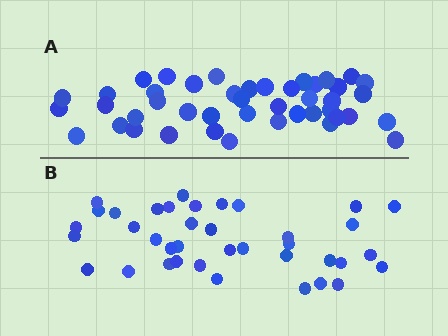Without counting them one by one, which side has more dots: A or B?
Region A (the top region) has more dots.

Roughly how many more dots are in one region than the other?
Region A has about 6 more dots than region B.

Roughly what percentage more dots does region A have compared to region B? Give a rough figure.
About 15% more.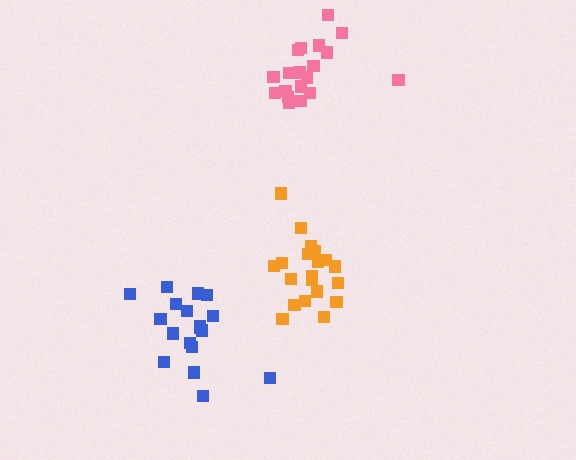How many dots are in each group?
Group 1: 19 dots, Group 2: 18 dots, Group 3: 20 dots (57 total).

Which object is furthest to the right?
The orange cluster is rightmost.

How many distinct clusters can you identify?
There are 3 distinct clusters.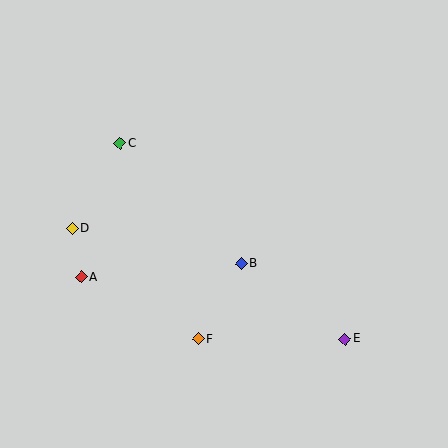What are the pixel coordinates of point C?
Point C is at (120, 143).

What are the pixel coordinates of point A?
Point A is at (81, 277).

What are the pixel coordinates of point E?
Point E is at (345, 339).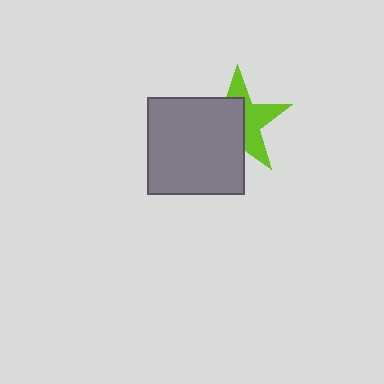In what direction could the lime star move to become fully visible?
The lime star could move toward the upper-right. That would shift it out from behind the gray square entirely.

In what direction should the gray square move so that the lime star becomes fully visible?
The gray square should move toward the lower-left. That is the shortest direction to clear the overlap and leave the lime star fully visible.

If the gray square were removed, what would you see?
You would see the complete lime star.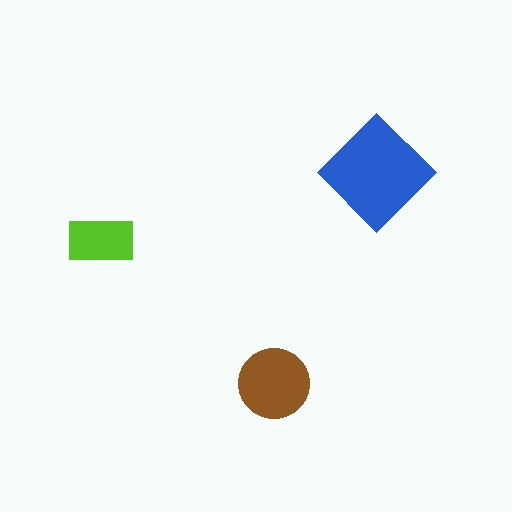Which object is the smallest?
The lime rectangle.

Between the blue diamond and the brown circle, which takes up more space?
The blue diamond.